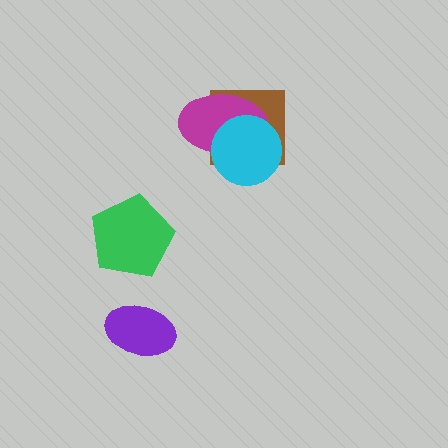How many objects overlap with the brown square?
2 objects overlap with the brown square.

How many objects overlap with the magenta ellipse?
2 objects overlap with the magenta ellipse.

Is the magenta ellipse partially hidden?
Yes, it is partially covered by another shape.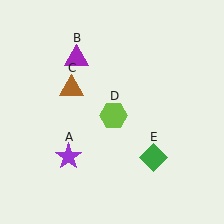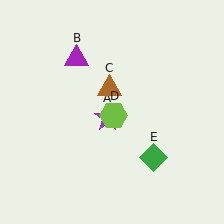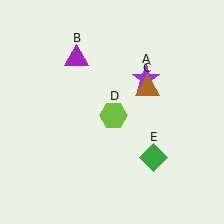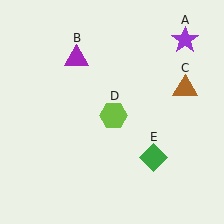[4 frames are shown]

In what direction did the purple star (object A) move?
The purple star (object A) moved up and to the right.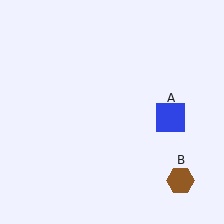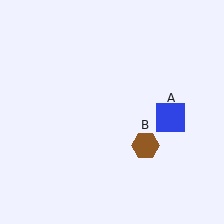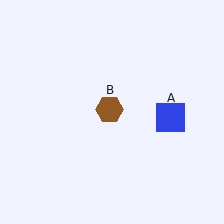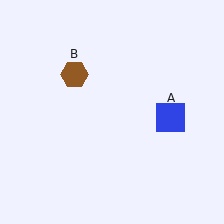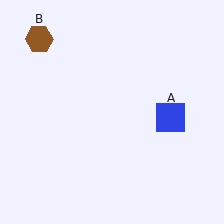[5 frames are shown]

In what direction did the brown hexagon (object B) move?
The brown hexagon (object B) moved up and to the left.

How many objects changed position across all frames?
1 object changed position: brown hexagon (object B).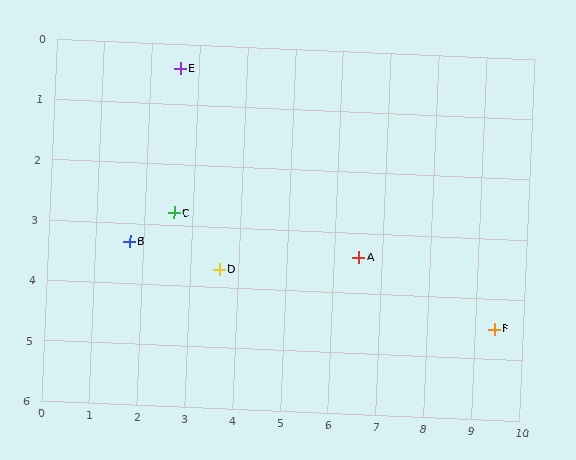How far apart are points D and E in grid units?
Points D and E are about 3.4 grid units apart.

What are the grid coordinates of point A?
Point A is at approximately (6.5, 3.4).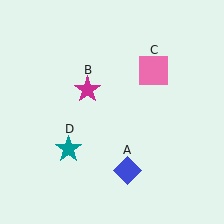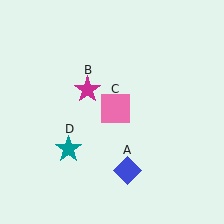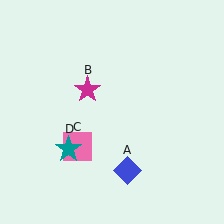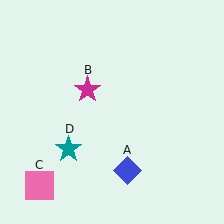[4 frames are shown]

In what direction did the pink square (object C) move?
The pink square (object C) moved down and to the left.